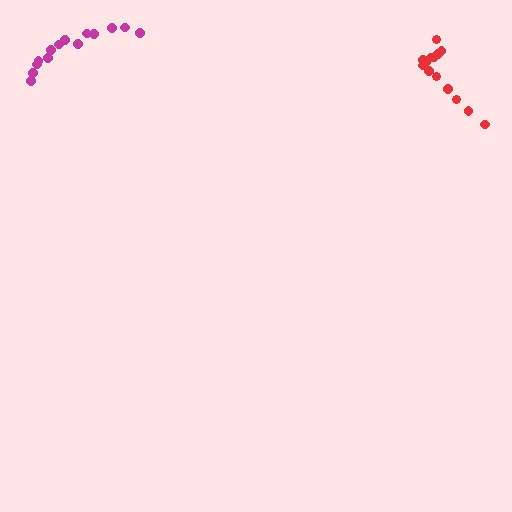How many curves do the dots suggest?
There are 2 distinct paths.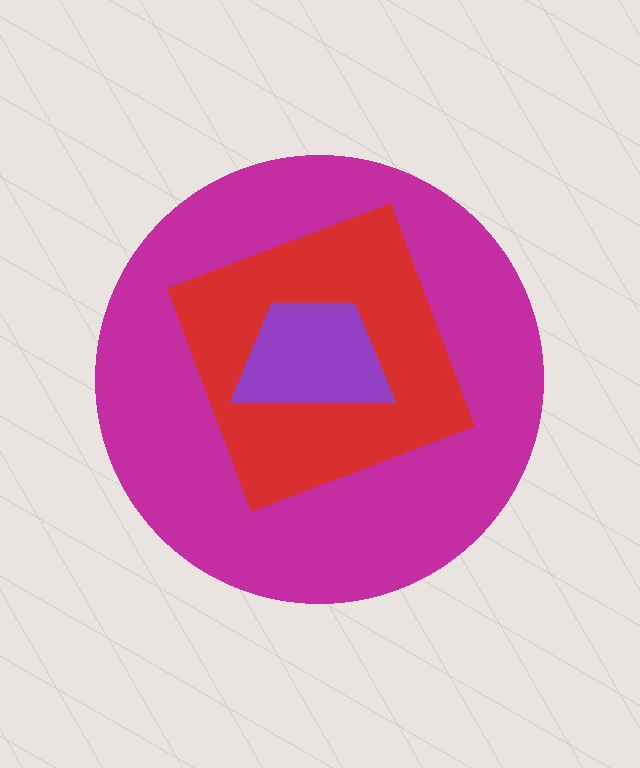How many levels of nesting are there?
3.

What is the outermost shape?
The magenta circle.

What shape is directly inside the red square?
The purple trapezoid.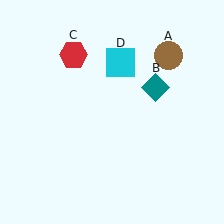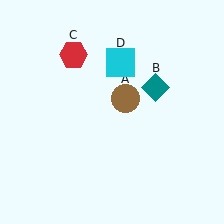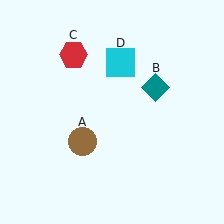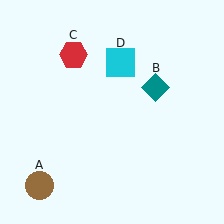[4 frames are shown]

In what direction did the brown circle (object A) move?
The brown circle (object A) moved down and to the left.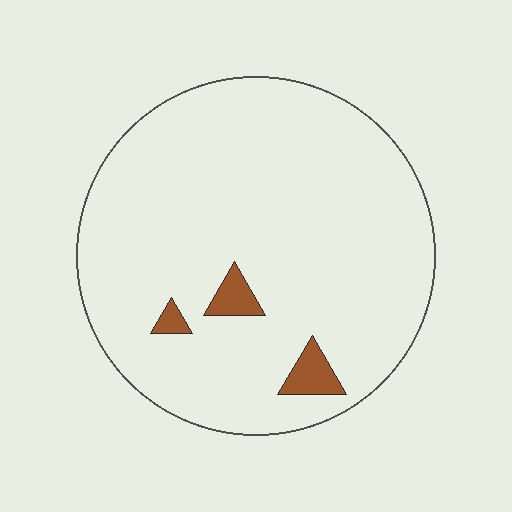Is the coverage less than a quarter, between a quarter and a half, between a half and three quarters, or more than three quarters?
Less than a quarter.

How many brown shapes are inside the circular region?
3.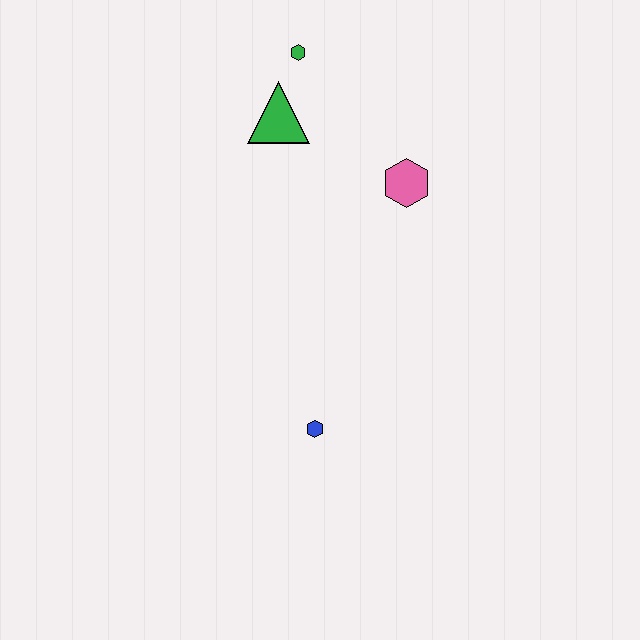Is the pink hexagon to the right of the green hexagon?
Yes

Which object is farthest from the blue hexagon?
The green hexagon is farthest from the blue hexagon.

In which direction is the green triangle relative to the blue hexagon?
The green triangle is above the blue hexagon.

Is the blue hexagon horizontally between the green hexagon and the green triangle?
No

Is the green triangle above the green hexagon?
No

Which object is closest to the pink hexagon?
The green triangle is closest to the pink hexagon.